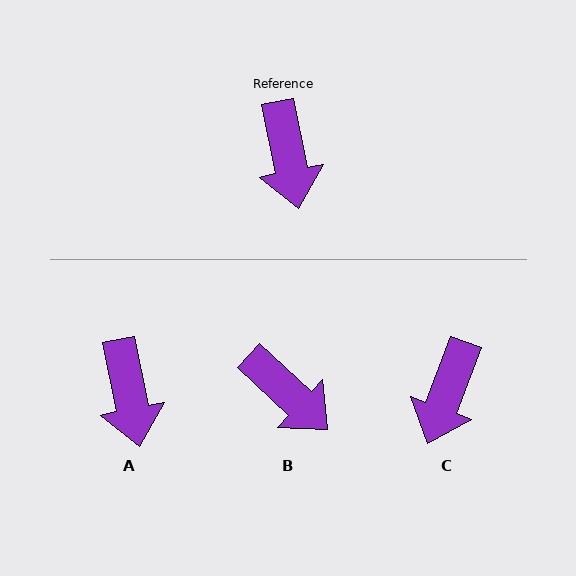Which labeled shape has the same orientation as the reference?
A.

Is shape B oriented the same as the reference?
No, it is off by about 36 degrees.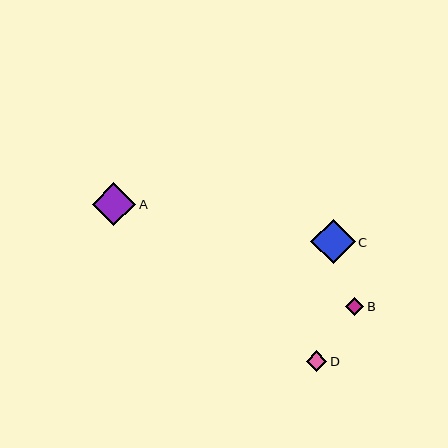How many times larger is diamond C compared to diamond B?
Diamond C is approximately 2.4 times the size of diamond B.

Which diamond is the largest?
Diamond C is the largest with a size of approximately 44 pixels.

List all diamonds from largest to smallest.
From largest to smallest: C, A, D, B.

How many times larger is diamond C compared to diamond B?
Diamond C is approximately 2.4 times the size of diamond B.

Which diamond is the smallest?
Diamond B is the smallest with a size of approximately 18 pixels.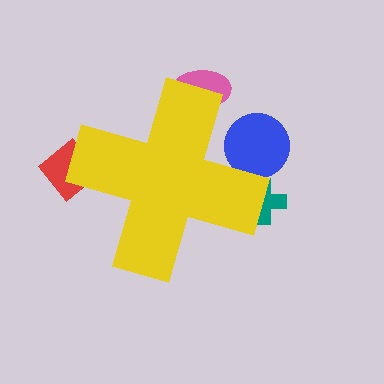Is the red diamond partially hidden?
Yes, the red diamond is partially hidden behind the yellow cross.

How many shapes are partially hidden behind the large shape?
4 shapes are partially hidden.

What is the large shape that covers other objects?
A yellow cross.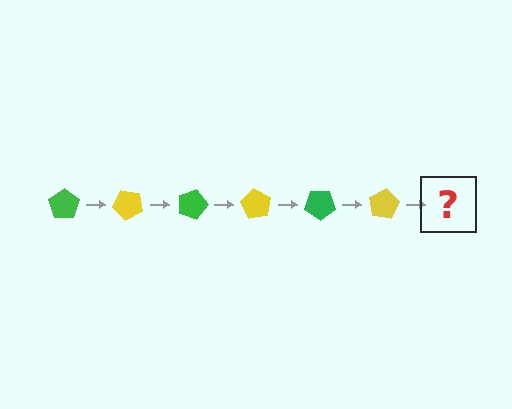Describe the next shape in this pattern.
It should be a green pentagon, rotated 270 degrees from the start.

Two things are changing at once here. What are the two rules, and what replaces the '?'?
The two rules are that it rotates 45 degrees each step and the color cycles through green and yellow. The '?' should be a green pentagon, rotated 270 degrees from the start.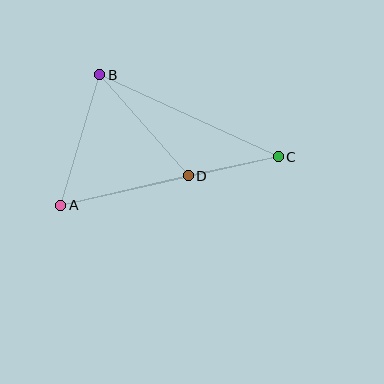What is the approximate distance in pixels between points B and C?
The distance between B and C is approximately 196 pixels.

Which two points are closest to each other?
Points C and D are closest to each other.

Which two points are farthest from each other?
Points A and C are farthest from each other.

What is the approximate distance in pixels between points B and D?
The distance between B and D is approximately 134 pixels.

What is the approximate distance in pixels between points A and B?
The distance between A and B is approximately 136 pixels.